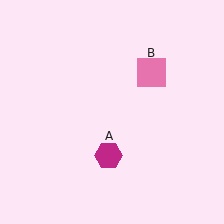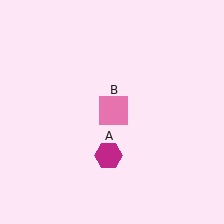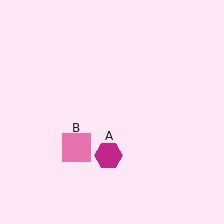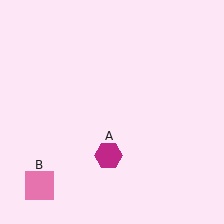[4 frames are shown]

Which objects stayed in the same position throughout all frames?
Magenta hexagon (object A) remained stationary.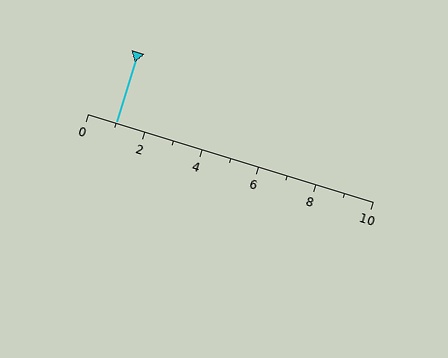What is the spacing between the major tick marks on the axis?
The major ticks are spaced 2 apart.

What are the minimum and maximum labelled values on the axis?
The axis runs from 0 to 10.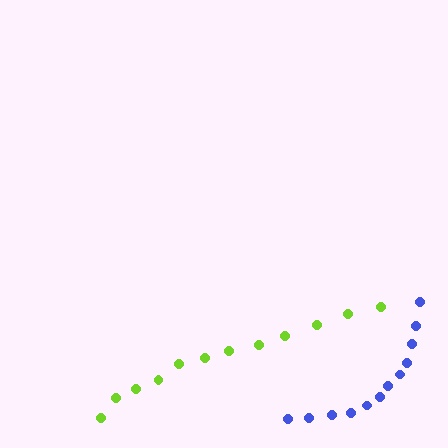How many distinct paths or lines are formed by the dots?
There are 2 distinct paths.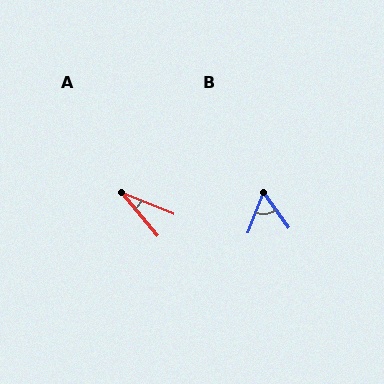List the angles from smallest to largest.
A (28°), B (56°).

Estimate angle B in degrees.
Approximately 56 degrees.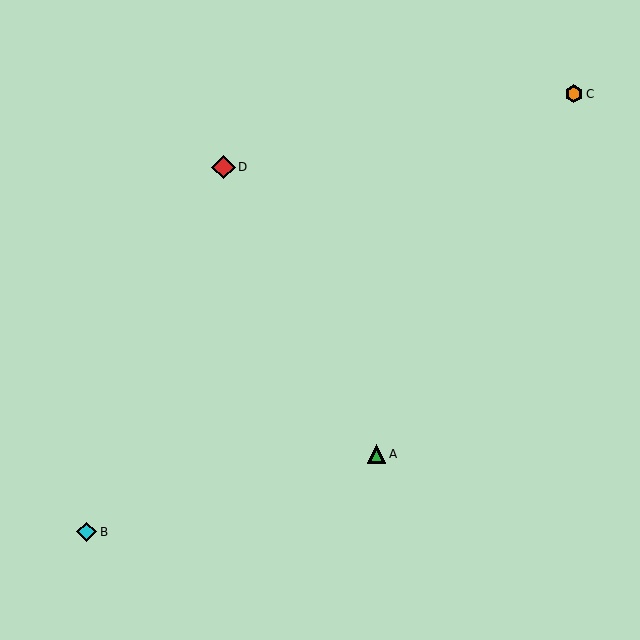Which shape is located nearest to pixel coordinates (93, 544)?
The cyan diamond (labeled B) at (87, 532) is nearest to that location.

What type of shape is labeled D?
Shape D is a red diamond.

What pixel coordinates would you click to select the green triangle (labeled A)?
Click at (376, 454) to select the green triangle A.